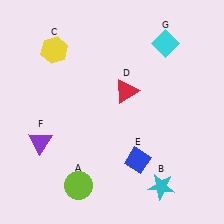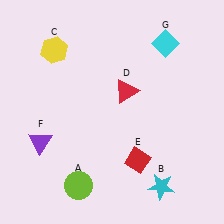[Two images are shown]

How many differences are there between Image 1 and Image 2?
There is 1 difference between the two images.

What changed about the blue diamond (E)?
In Image 1, E is blue. In Image 2, it changed to red.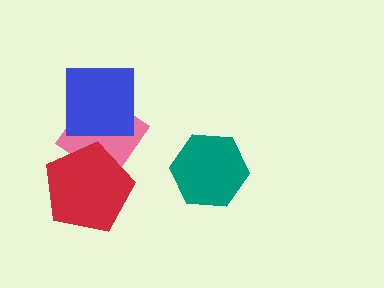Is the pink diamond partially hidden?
Yes, it is partially covered by another shape.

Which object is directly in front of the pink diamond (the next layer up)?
The blue square is directly in front of the pink diamond.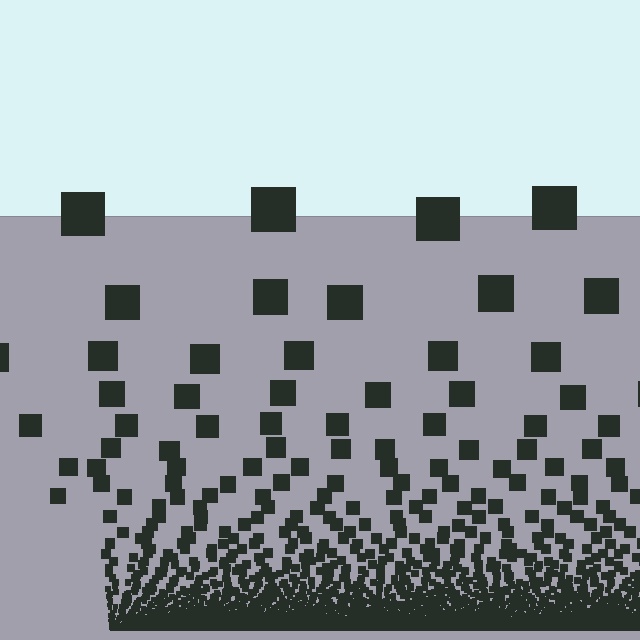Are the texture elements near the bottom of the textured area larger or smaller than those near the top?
Smaller. The gradient is inverted — elements near the bottom are smaller and denser.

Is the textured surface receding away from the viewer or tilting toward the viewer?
The surface appears to tilt toward the viewer. Texture elements get larger and sparser toward the top.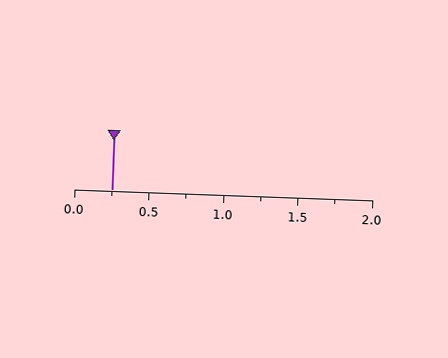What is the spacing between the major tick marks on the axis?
The major ticks are spaced 0.5 apart.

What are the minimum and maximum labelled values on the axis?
The axis runs from 0.0 to 2.0.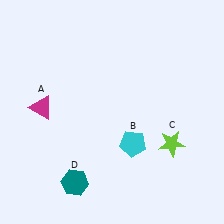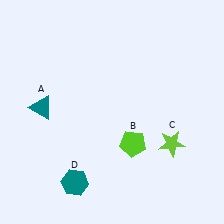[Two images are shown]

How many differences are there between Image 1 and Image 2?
There are 2 differences between the two images.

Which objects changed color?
A changed from magenta to teal. B changed from cyan to lime.